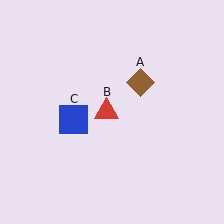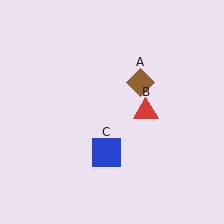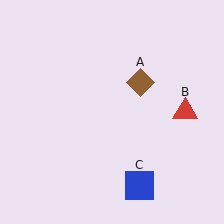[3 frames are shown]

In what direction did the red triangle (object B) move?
The red triangle (object B) moved right.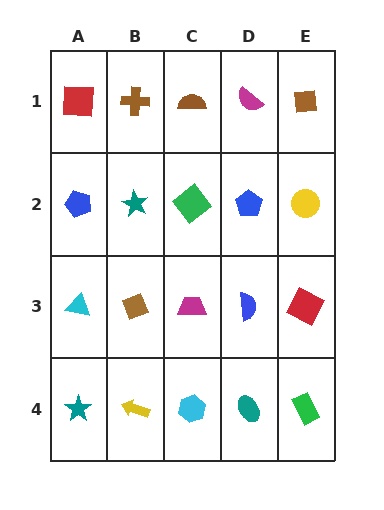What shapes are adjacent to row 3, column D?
A blue pentagon (row 2, column D), a teal ellipse (row 4, column D), a magenta trapezoid (row 3, column C), a red square (row 3, column E).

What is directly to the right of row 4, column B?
A cyan hexagon.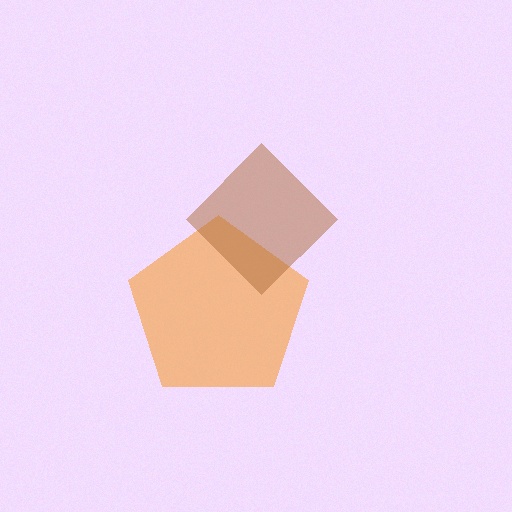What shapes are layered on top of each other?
The layered shapes are: an orange pentagon, a brown diamond.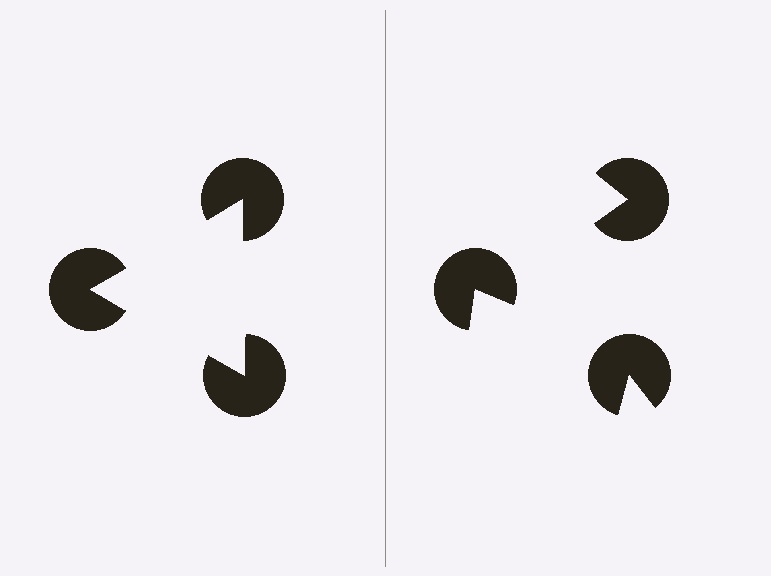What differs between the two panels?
The pac-man discs are positioned identically on both sides; only the wedge orientations differ. On the left they align to a triangle; on the right they are misaligned.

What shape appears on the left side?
An illusory triangle.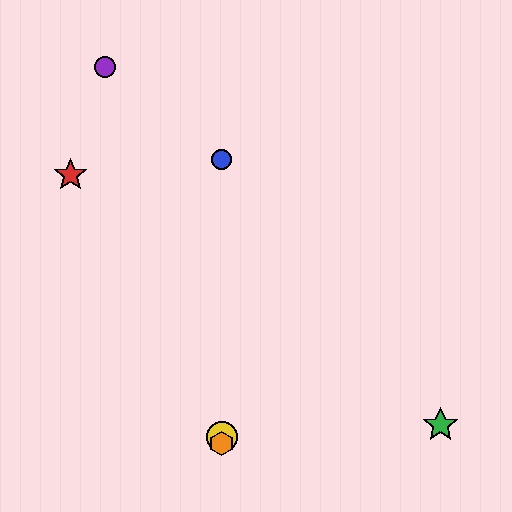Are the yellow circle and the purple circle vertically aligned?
No, the yellow circle is at x≈222 and the purple circle is at x≈105.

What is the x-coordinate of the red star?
The red star is at x≈70.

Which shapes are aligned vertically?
The blue circle, the yellow circle, the orange hexagon are aligned vertically.